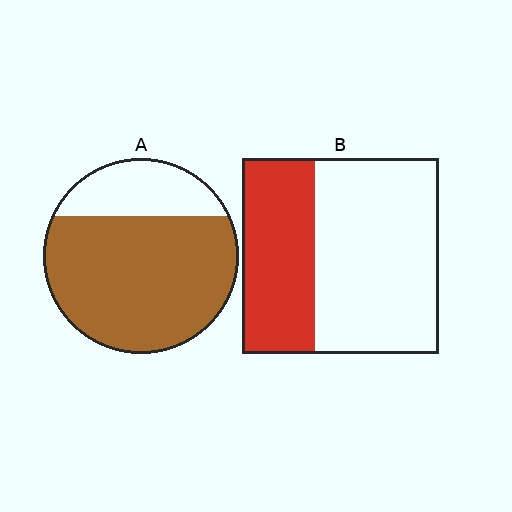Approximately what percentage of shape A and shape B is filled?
A is approximately 75% and B is approximately 35%.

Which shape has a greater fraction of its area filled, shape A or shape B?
Shape A.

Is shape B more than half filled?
No.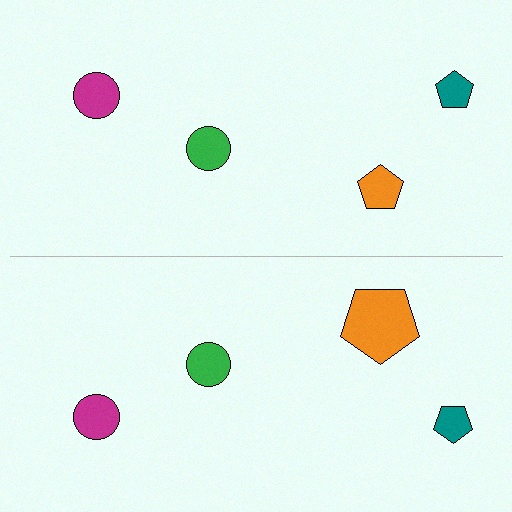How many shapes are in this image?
There are 8 shapes in this image.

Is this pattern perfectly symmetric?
No, the pattern is not perfectly symmetric. The orange pentagon on the bottom side has a different size than its mirror counterpart.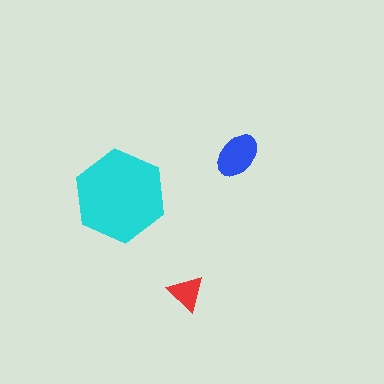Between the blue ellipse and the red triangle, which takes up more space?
The blue ellipse.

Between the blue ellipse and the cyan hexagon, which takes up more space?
The cyan hexagon.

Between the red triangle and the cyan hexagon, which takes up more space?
The cyan hexagon.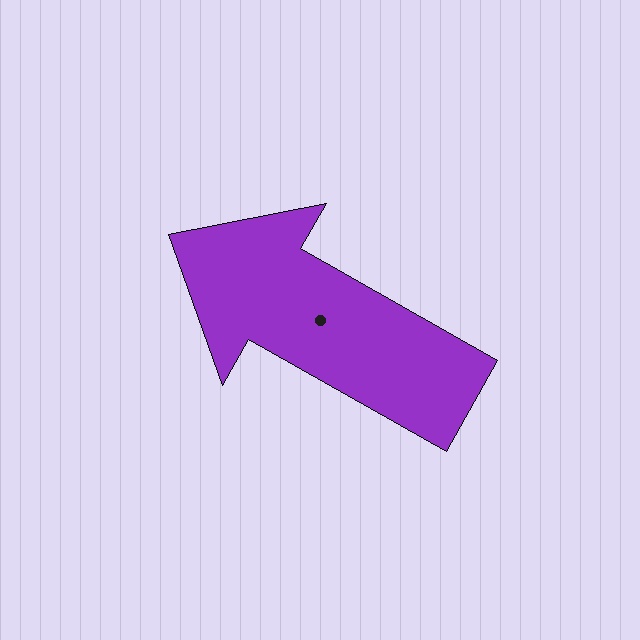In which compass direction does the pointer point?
Northwest.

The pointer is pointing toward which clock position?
Roughly 10 o'clock.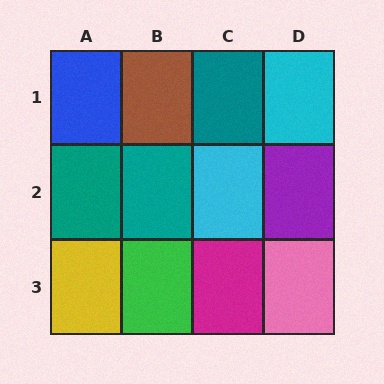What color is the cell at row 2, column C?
Cyan.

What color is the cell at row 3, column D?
Pink.